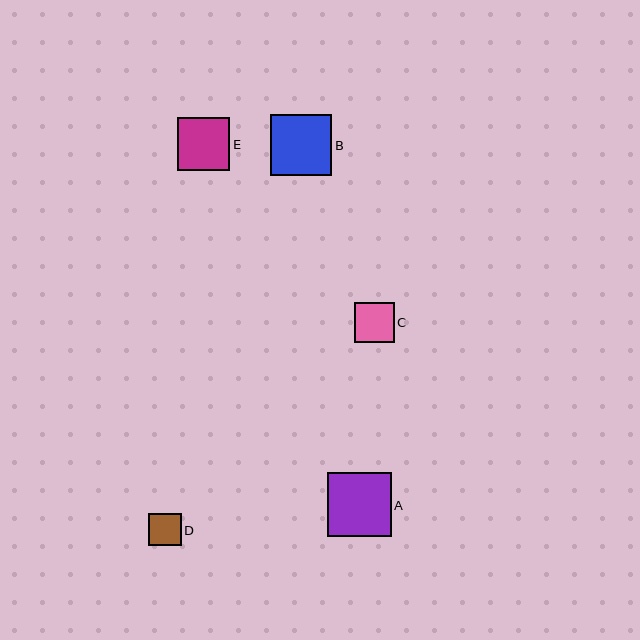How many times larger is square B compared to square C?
Square B is approximately 1.6 times the size of square C.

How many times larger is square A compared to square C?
Square A is approximately 1.6 times the size of square C.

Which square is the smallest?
Square D is the smallest with a size of approximately 33 pixels.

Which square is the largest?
Square A is the largest with a size of approximately 64 pixels.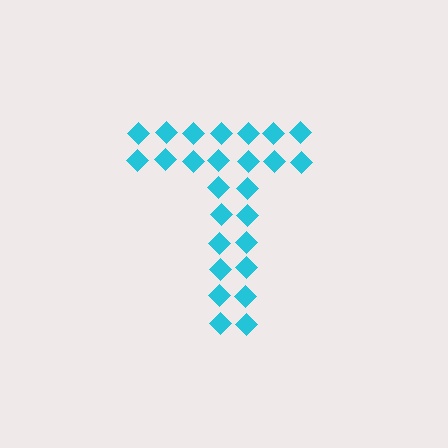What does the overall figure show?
The overall figure shows the letter T.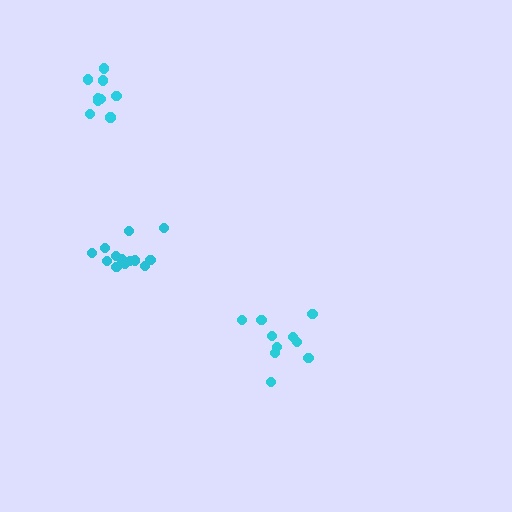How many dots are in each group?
Group 1: 10 dots, Group 2: 9 dots, Group 3: 13 dots (32 total).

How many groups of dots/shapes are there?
There are 3 groups.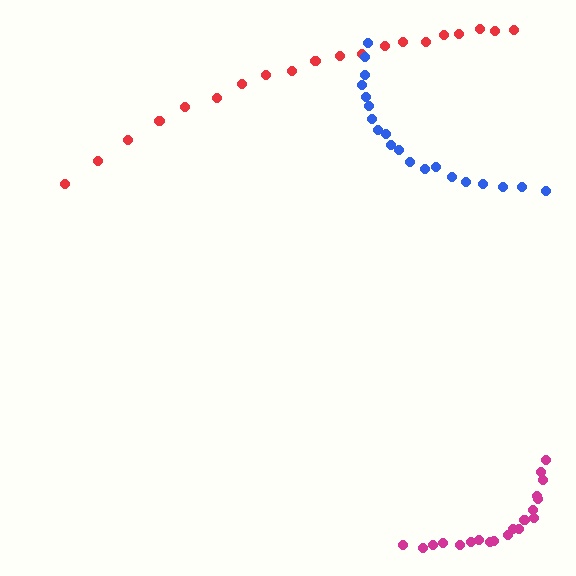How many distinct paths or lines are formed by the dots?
There are 3 distinct paths.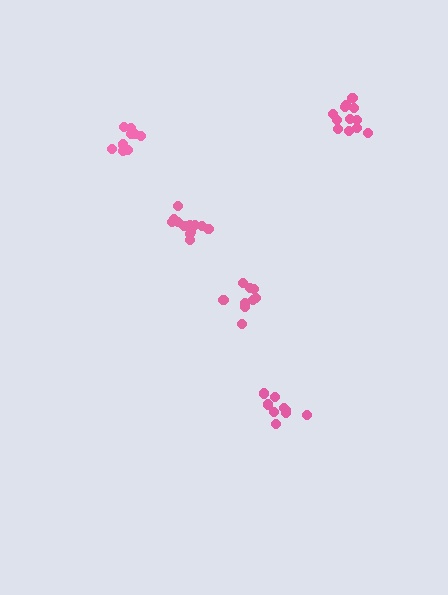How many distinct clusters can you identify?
There are 5 distinct clusters.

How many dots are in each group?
Group 1: 12 dots, Group 2: 10 dots, Group 3: 12 dots, Group 4: 10 dots, Group 5: 10 dots (54 total).